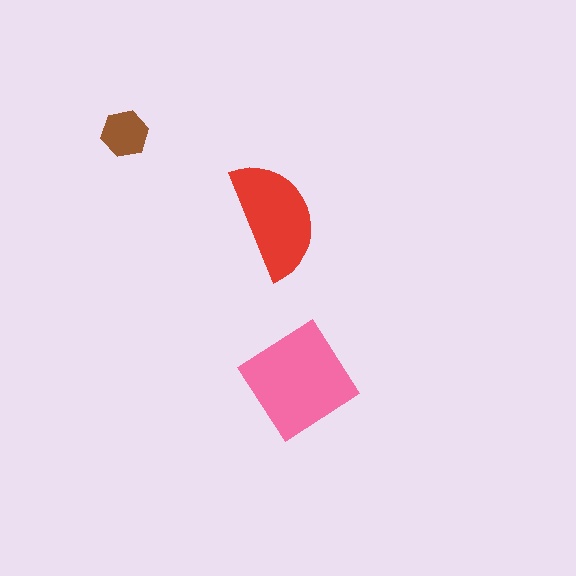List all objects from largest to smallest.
The pink diamond, the red semicircle, the brown hexagon.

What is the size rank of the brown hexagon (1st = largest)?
3rd.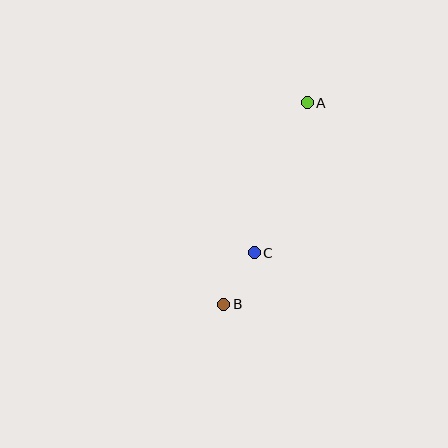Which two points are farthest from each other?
Points A and B are farthest from each other.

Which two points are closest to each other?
Points B and C are closest to each other.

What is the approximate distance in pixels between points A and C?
The distance between A and C is approximately 159 pixels.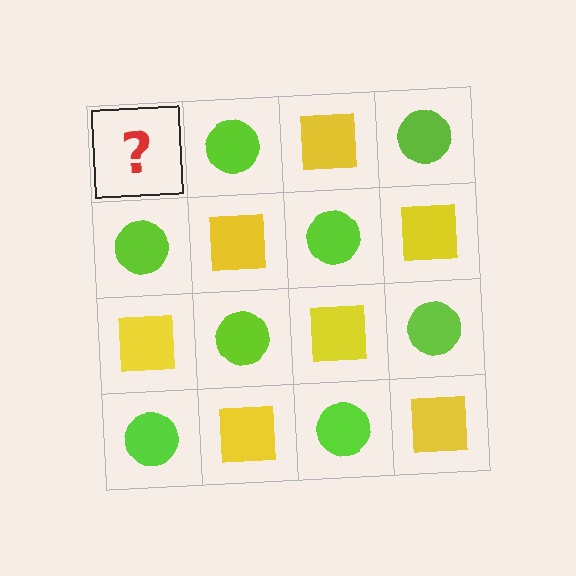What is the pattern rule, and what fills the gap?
The rule is that it alternates yellow square and lime circle in a checkerboard pattern. The gap should be filled with a yellow square.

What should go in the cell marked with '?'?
The missing cell should contain a yellow square.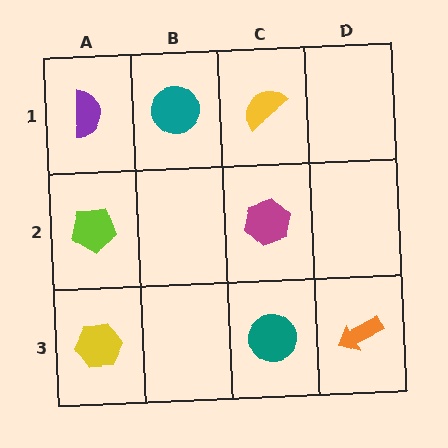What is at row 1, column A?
A purple semicircle.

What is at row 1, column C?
A yellow semicircle.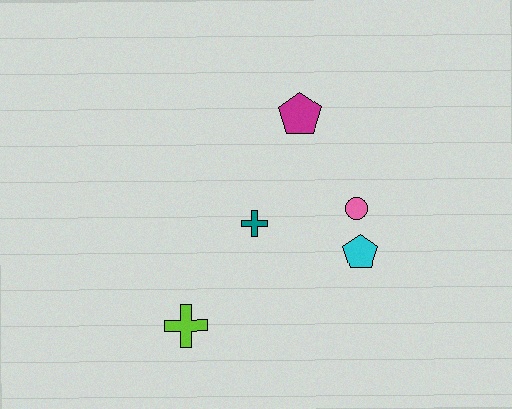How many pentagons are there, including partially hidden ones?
There are 2 pentagons.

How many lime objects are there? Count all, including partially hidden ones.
There is 1 lime object.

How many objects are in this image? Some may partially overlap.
There are 5 objects.